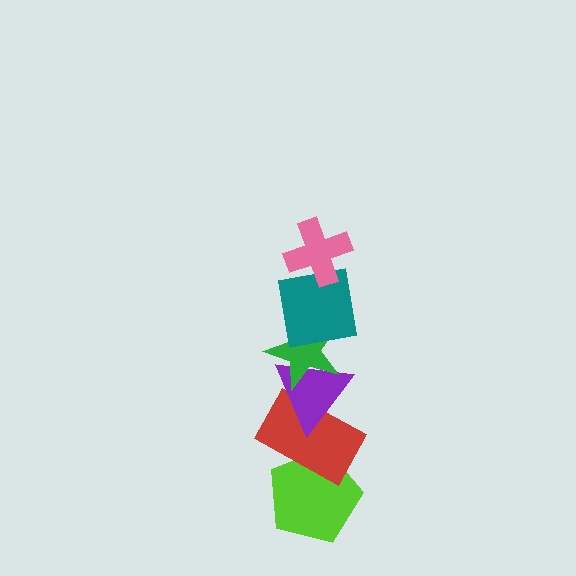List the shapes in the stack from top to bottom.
From top to bottom: the pink cross, the teal square, the green star, the purple triangle, the red rectangle, the lime pentagon.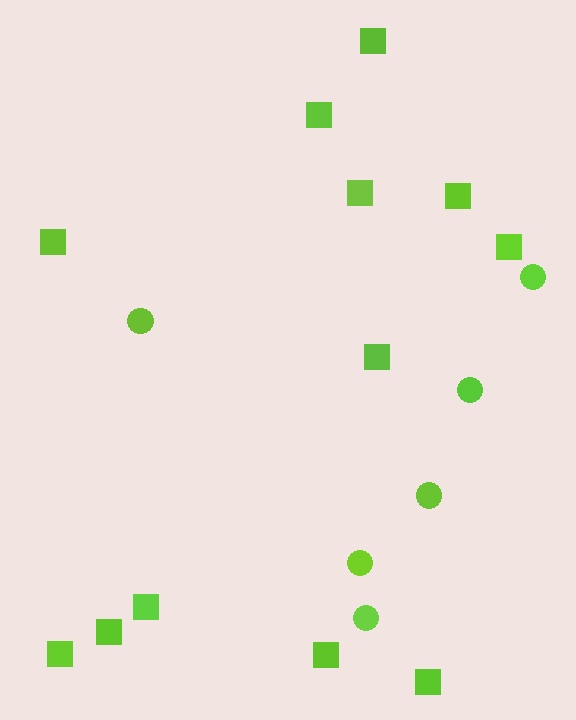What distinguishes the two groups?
There are 2 groups: one group of squares (12) and one group of circles (6).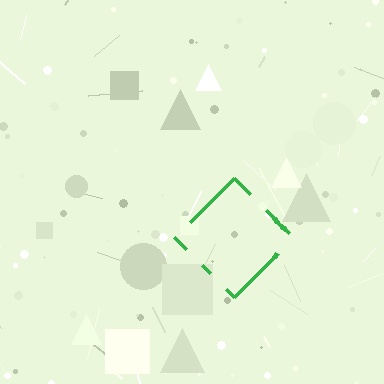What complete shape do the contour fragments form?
The contour fragments form a diamond.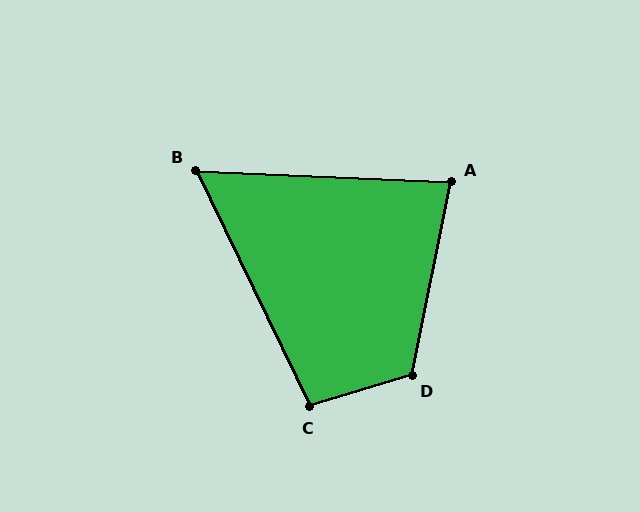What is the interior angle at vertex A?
Approximately 81 degrees (acute).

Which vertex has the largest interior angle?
D, at approximately 118 degrees.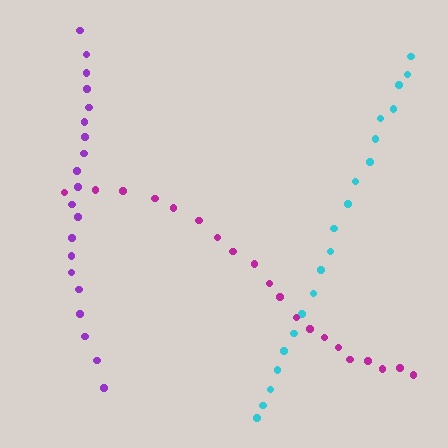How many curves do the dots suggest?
There are 3 distinct paths.